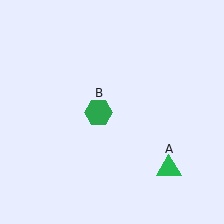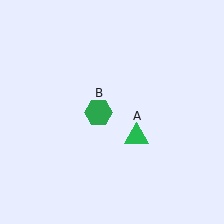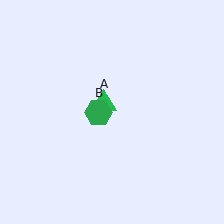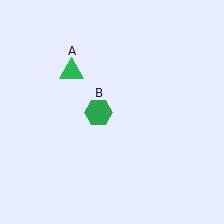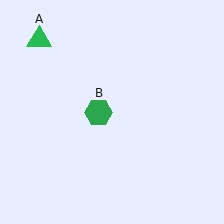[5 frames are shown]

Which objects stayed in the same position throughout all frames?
Green hexagon (object B) remained stationary.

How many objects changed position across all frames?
1 object changed position: green triangle (object A).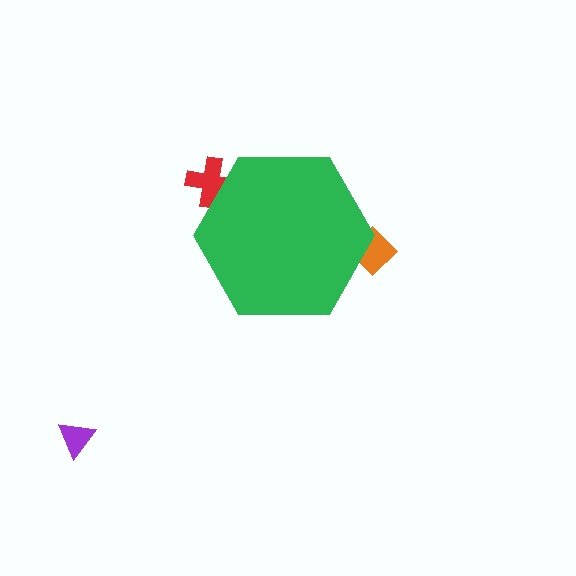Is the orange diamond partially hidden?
Yes, the orange diamond is partially hidden behind the green hexagon.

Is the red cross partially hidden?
Yes, the red cross is partially hidden behind the green hexagon.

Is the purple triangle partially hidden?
No, the purple triangle is fully visible.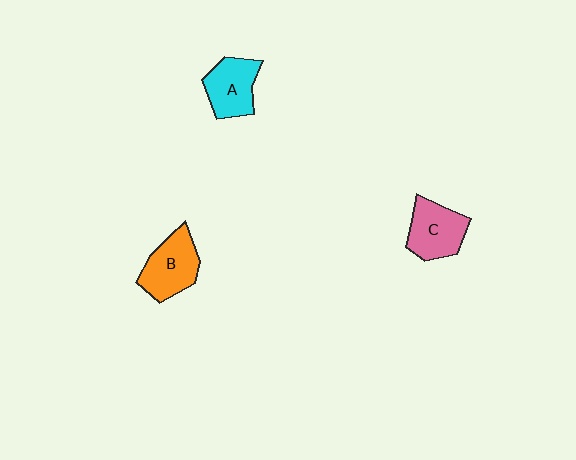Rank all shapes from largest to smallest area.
From largest to smallest: B (orange), C (pink), A (cyan).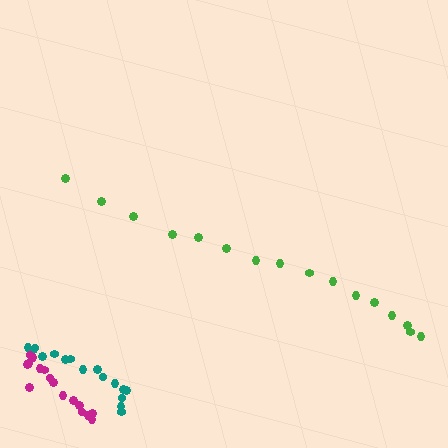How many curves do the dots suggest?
There are 3 distinct paths.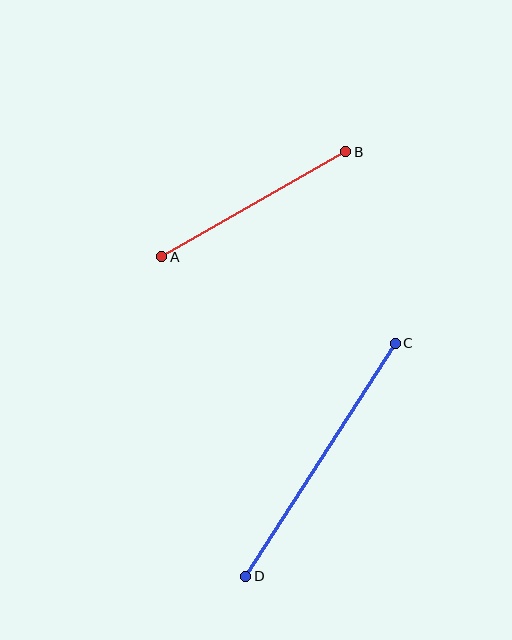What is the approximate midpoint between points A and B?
The midpoint is at approximately (254, 204) pixels.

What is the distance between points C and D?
The distance is approximately 277 pixels.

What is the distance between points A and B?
The distance is approximately 212 pixels.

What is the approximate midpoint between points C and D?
The midpoint is at approximately (320, 460) pixels.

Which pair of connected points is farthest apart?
Points C and D are farthest apart.